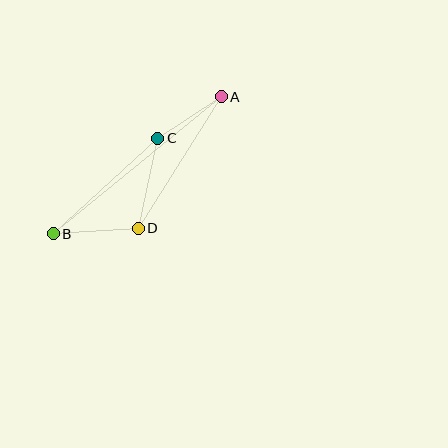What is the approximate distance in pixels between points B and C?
The distance between B and C is approximately 141 pixels.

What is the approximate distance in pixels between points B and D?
The distance between B and D is approximately 85 pixels.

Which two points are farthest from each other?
Points A and B are farthest from each other.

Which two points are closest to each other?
Points A and C are closest to each other.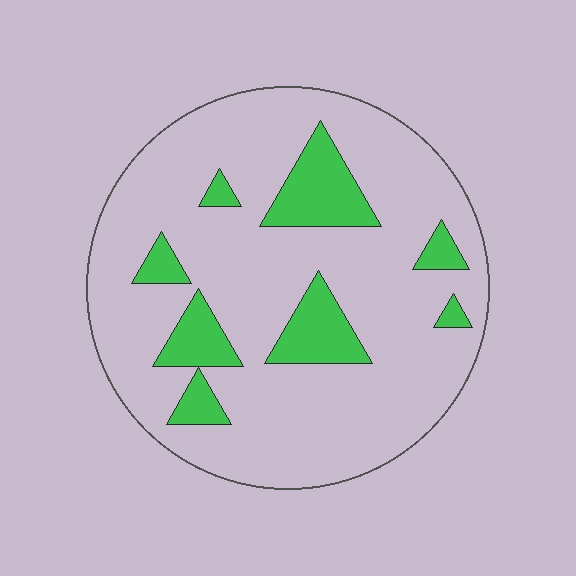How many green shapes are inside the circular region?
8.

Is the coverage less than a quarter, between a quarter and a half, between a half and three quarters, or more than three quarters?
Less than a quarter.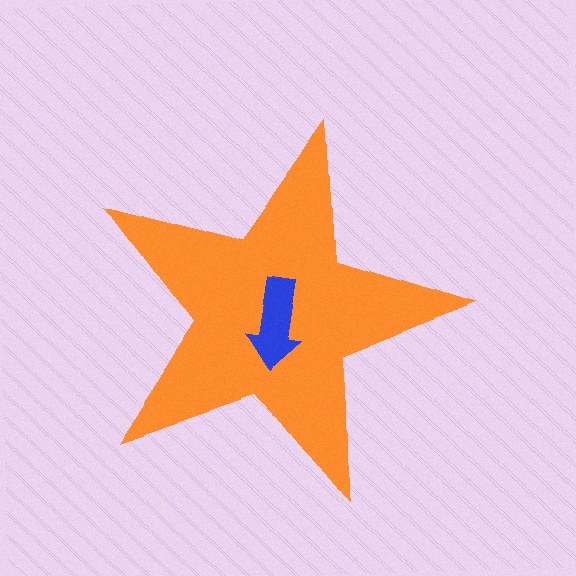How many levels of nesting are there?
2.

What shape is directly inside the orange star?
The blue arrow.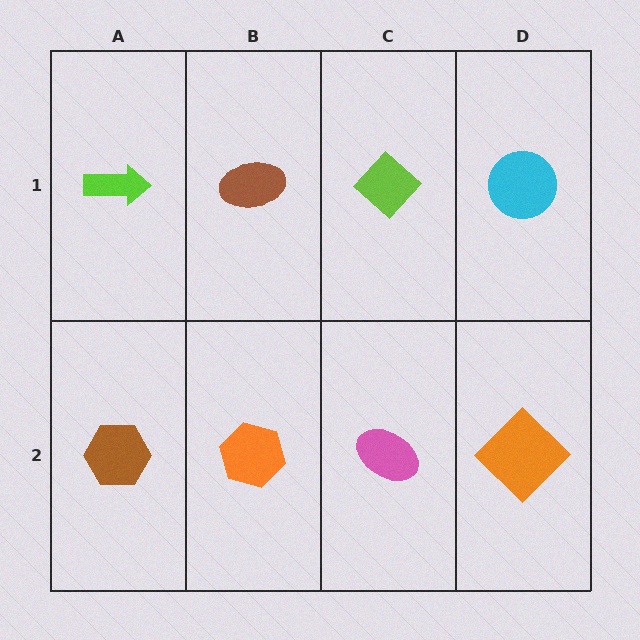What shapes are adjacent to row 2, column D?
A cyan circle (row 1, column D), a pink ellipse (row 2, column C).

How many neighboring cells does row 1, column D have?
2.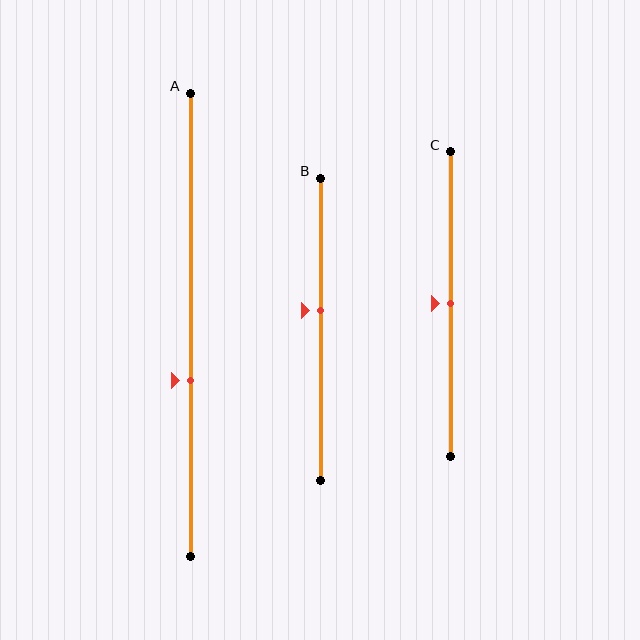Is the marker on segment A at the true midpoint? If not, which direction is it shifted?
No, the marker on segment A is shifted downward by about 12% of the segment length.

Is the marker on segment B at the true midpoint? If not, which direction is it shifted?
No, the marker on segment B is shifted upward by about 6% of the segment length.